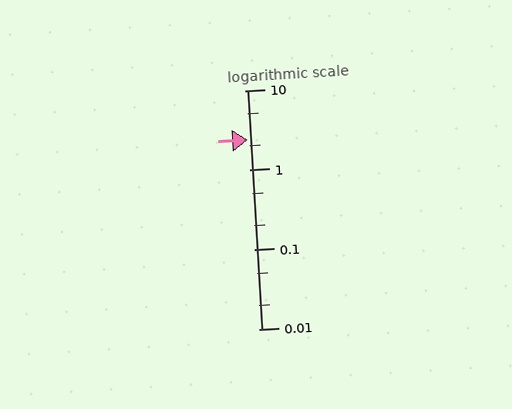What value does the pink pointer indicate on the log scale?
The pointer indicates approximately 2.4.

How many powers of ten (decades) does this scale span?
The scale spans 3 decades, from 0.01 to 10.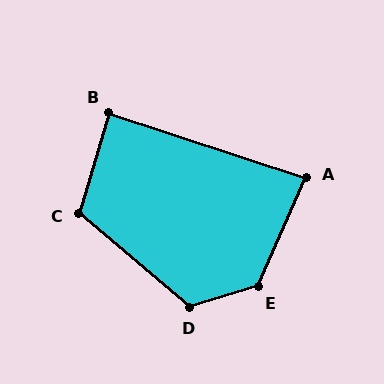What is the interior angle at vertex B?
Approximately 88 degrees (approximately right).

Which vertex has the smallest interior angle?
A, at approximately 84 degrees.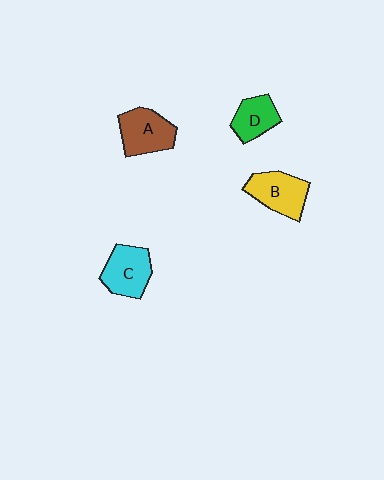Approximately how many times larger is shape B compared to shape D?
Approximately 1.3 times.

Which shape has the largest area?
Shape A (brown).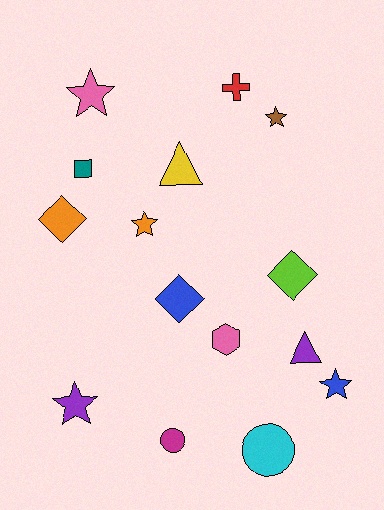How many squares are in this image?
There is 1 square.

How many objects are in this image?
There are 15 objects.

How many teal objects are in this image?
There is 1 teal object.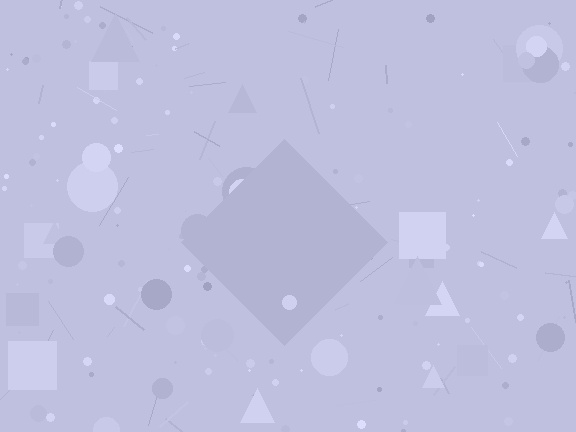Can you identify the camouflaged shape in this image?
The camouflaged shape is a diamond.